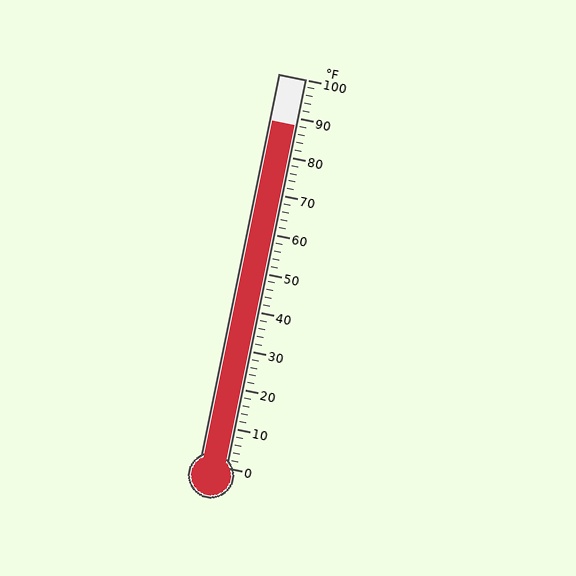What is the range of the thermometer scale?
The thermometer scale ranges from 0°F to 100°F.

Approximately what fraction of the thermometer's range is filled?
The thermometer is filled to approximately 90% of its range.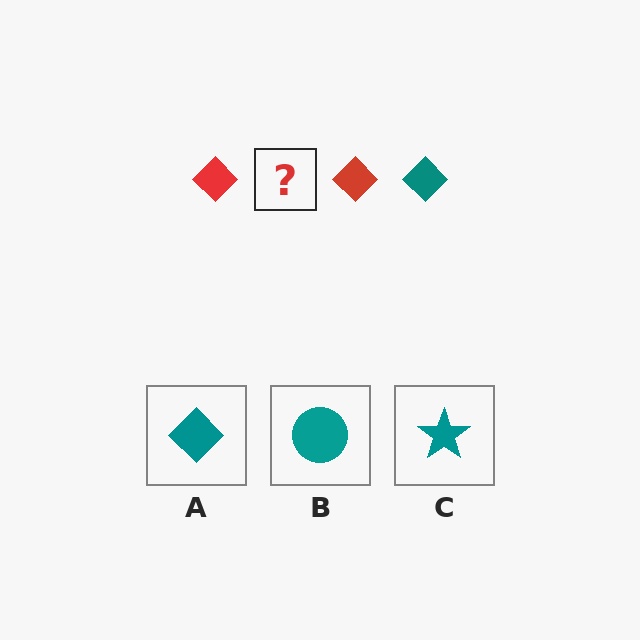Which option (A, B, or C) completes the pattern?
A.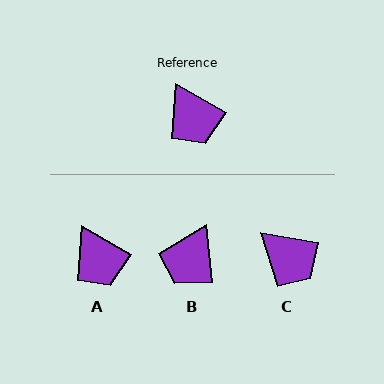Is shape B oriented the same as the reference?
No, it is off by about 54 degrees.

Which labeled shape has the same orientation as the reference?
A.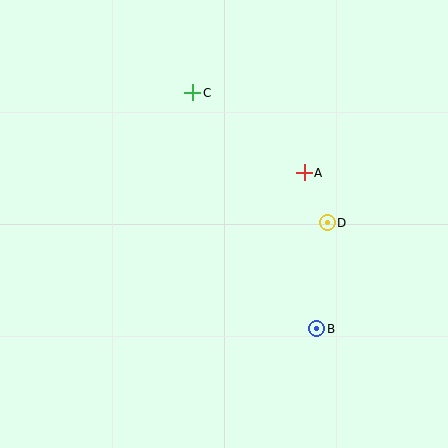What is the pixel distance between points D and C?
The distance between D and C is 187 pixels.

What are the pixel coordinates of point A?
Point A is at (304, 173).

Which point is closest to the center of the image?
Point A at (304, 173) is closest to the center.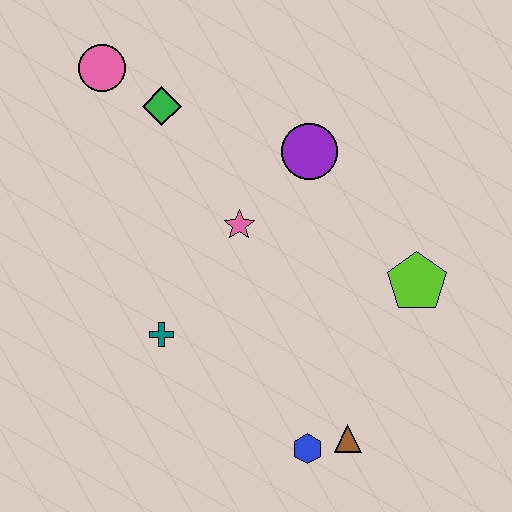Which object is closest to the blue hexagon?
The brown triangle is closest to the blue hexagon.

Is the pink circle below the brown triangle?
No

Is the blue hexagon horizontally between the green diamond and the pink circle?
No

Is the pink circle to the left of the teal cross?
Yes